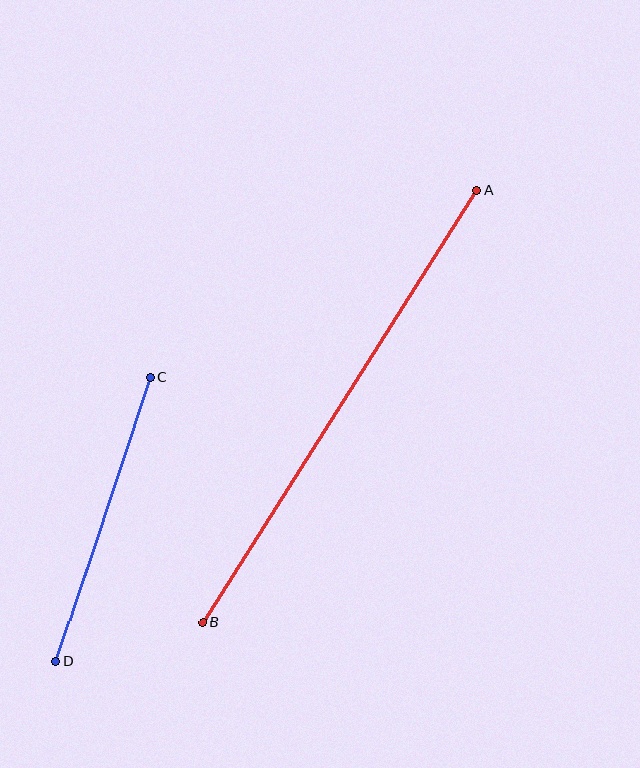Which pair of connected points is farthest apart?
Points A and B are farthest apart.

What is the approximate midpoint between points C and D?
The midpoint is at approximately (103, 519) pixels.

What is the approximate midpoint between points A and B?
The midpoint is at approximately (340, 406) pixels.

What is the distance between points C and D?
The distance is approximately 300 pixels.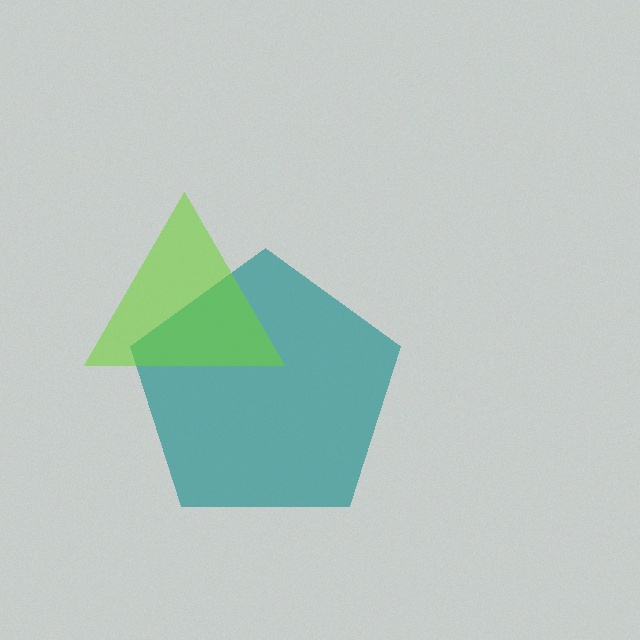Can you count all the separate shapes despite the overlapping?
Yes, there are 2 separate shapes.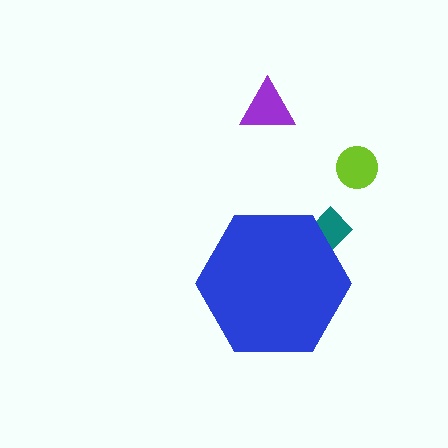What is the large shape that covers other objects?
A blue hexagon.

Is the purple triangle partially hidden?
No, the purple triangle is fully visible.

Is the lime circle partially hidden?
No, the lime circle is fully visible.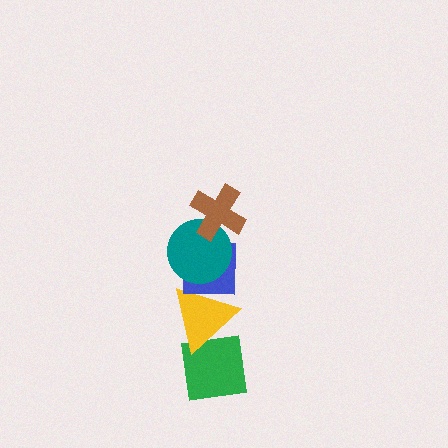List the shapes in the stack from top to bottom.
From top to bottom: the brown cross, the teal circle, the blue square, the yellow triangle, the green square.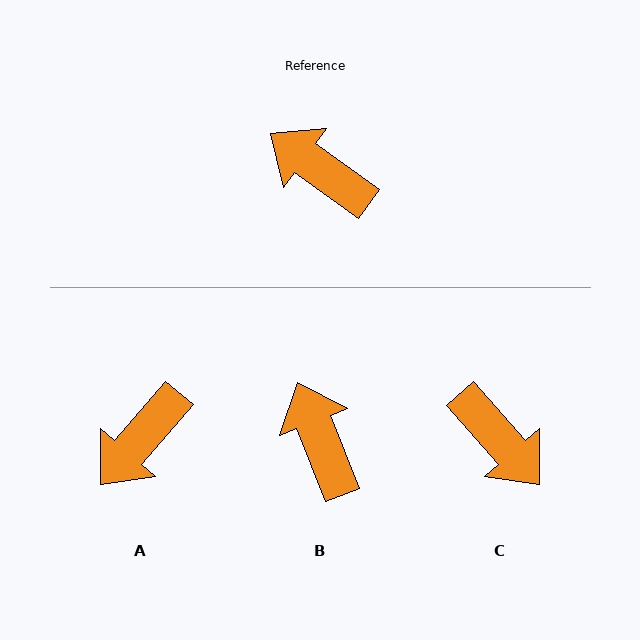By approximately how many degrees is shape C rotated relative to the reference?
Approximately 167 degrees counter-clockwise.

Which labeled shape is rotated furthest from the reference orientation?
C, about 167 degrees away.